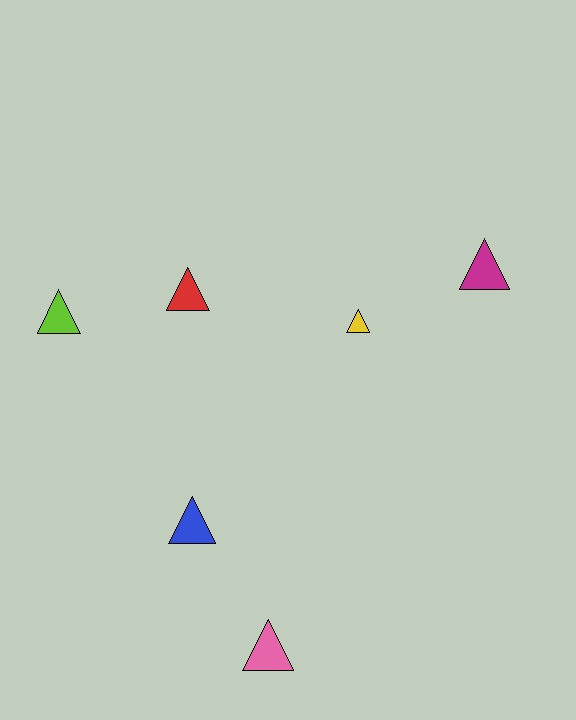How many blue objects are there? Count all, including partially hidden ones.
There is 1 blue object.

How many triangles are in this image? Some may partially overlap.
There are 6 triangles.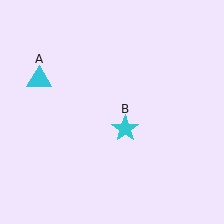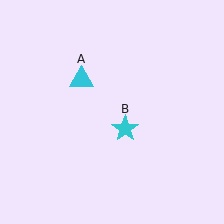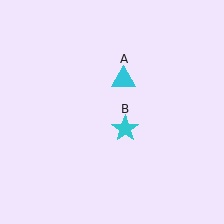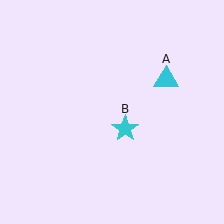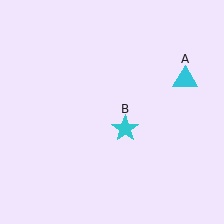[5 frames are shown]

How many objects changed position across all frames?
1 object changed position: cyan triangle (object A).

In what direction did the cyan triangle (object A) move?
The cyan triangle (object A) moved right.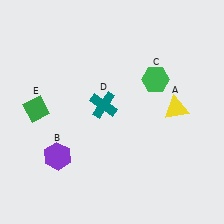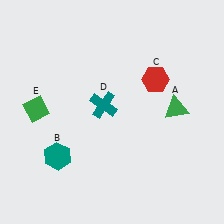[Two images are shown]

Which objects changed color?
A changed from yellow to green. B changed from purple to teal. C changed from green to red.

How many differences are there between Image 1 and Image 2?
There are 3 differences between the two images.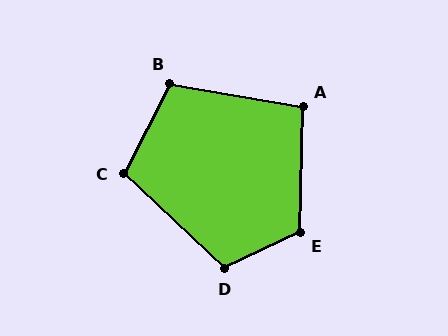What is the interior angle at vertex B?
Approximately 107 degrees (obtuse).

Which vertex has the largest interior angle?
E, at approximately 116 degrees.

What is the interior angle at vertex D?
Approximately 112 degrees (obtuse).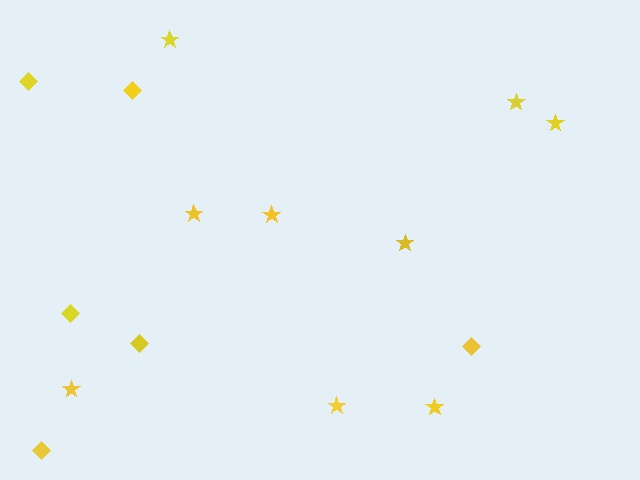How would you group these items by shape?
There are 2 groups: one group of diamonds (6) and one group of stars (9).